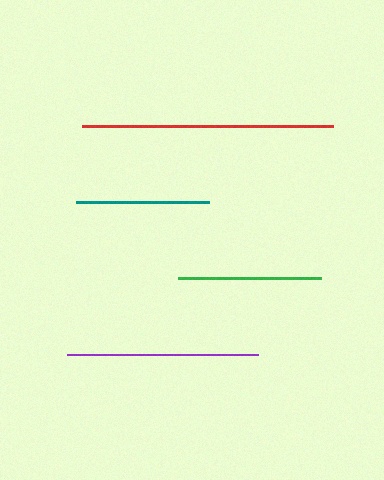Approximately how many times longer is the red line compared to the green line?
The red line is approximately 1.7 times the length of the green line.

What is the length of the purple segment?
The purple segment is approximately 191 pixels long.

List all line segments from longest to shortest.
From longest to shortest: red, purple, green, teal.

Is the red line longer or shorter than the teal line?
The red line is longer than the teal line.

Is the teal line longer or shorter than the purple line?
The purple line is longer than the teal line.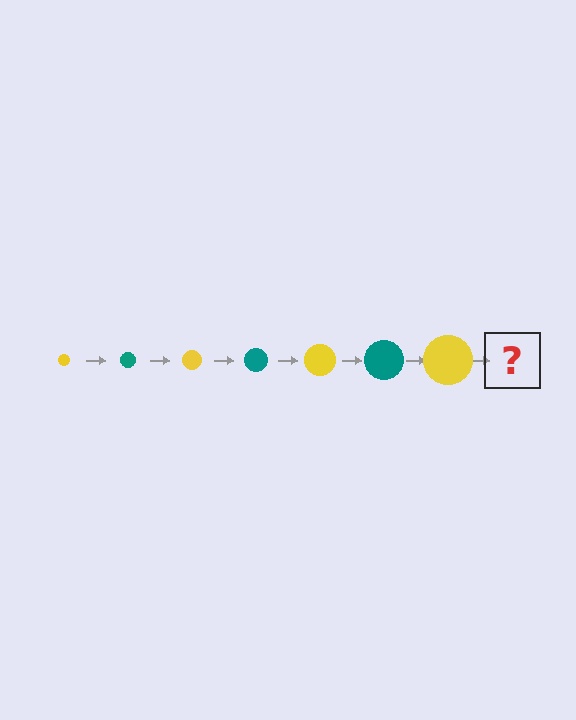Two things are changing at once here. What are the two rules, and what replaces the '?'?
The two rules are that the circle grows larger each step and the color cycles through yellow and teal. The '?' should be a teal circle, larger than the previous one.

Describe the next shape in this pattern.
It should be a teal circle, larger than the previous one.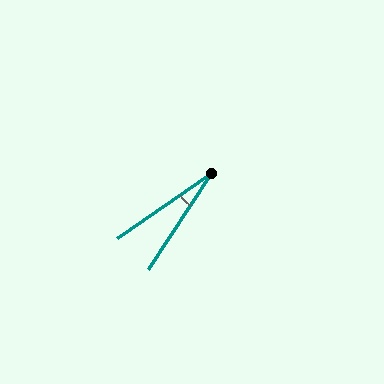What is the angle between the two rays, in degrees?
Approximately 22 degrees.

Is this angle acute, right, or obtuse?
It is acute.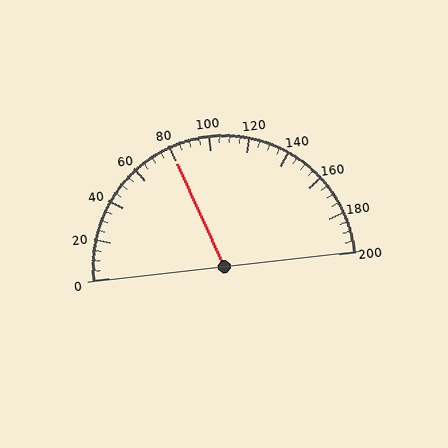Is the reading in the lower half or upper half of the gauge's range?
The reading is in the lower half of the range (0 to 200).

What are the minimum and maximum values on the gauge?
The gauge ranges from 0 to 200.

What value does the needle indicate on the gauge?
The needle indicates approximately 80.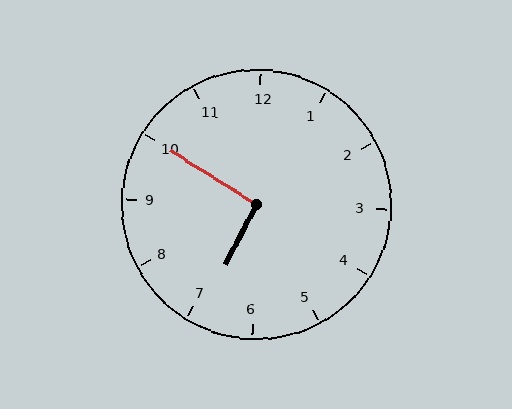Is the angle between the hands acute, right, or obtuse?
It is right.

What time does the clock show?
6:50.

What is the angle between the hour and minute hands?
Approximately 95 degrees.